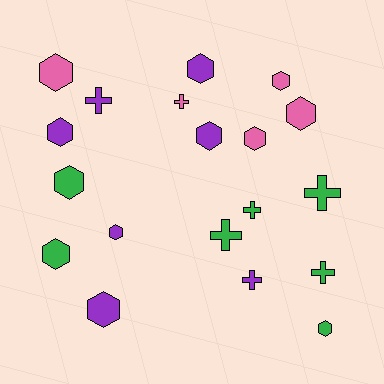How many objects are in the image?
There are 19 objects.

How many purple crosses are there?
There are 2 purple crosses.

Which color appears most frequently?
Purple, with 7 objects.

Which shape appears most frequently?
Hexagon, with 12 objects.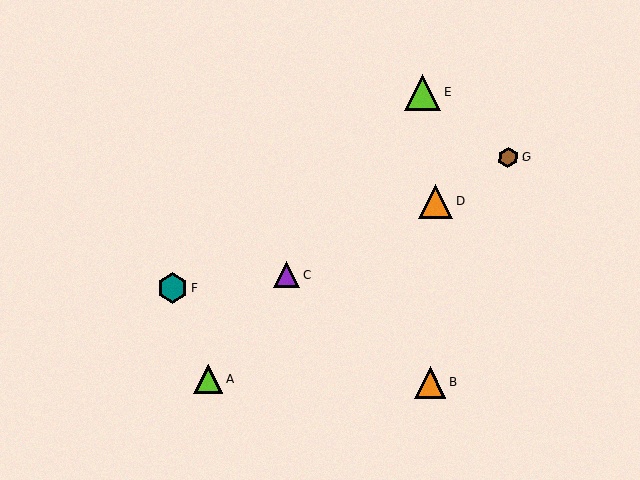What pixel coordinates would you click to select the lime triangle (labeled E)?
Click at (423, 92) to select the lime triangle E.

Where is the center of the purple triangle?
The center of the purple triangle is at (286, 275).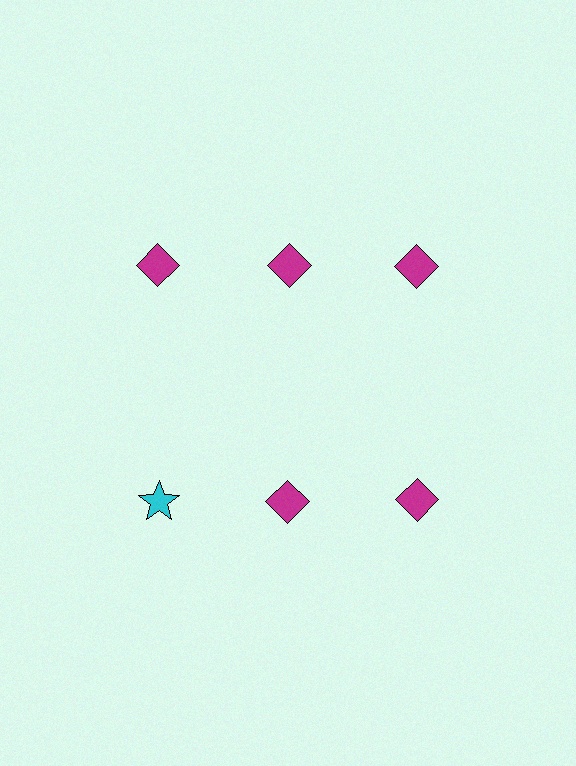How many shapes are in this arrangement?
There are 6 shapes arranged in a grid pattern.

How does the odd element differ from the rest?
It differs in both color (cyan instead of magenta) and shape (star instead of diamond).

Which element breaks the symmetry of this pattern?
The cyan star in the second row, leftmost column breaks the symmetry. All other shapes are magenta diamonds.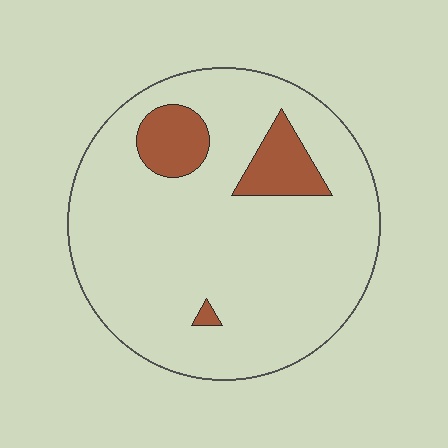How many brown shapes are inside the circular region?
3.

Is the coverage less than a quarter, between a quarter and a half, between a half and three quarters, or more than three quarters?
Less than a quarter.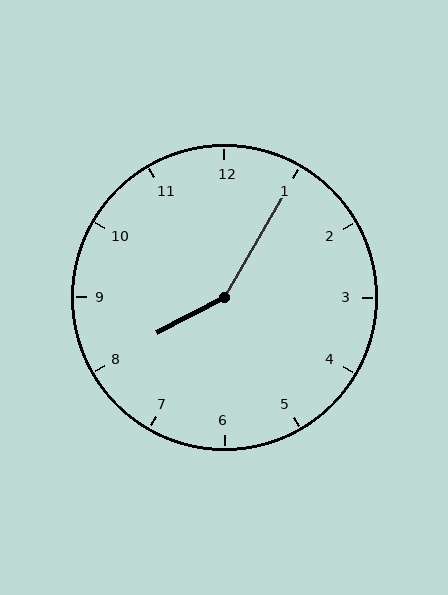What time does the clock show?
8:05.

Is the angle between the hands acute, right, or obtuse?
It is obtuse.